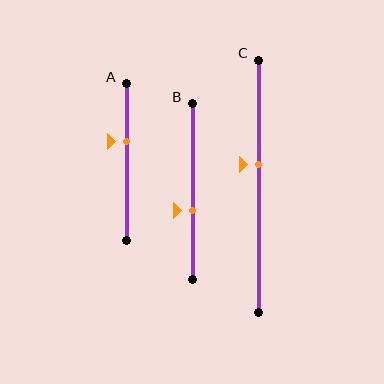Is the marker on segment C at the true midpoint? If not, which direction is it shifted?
No, the marker on segment C is shifted upward by about 9% of the segment length.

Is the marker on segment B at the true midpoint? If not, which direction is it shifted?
No, the marker on segment B is shifted downward by about 11% of the segment length.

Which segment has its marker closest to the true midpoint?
Segment C has its marker closest to the true midpoint.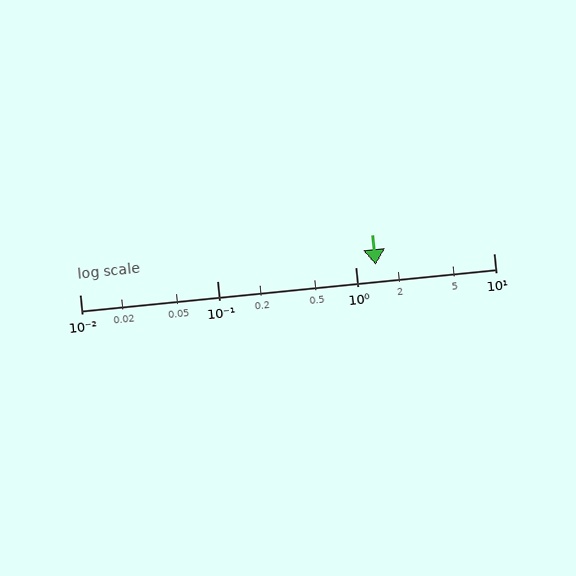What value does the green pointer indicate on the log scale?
The pointer indicates approximately 1.4.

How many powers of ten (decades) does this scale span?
The scale spans 3 decades, from 0.01 to 10.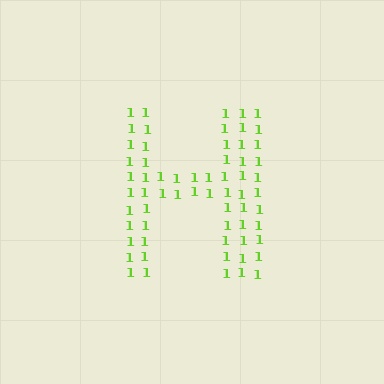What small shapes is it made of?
It is made of small digit 1's.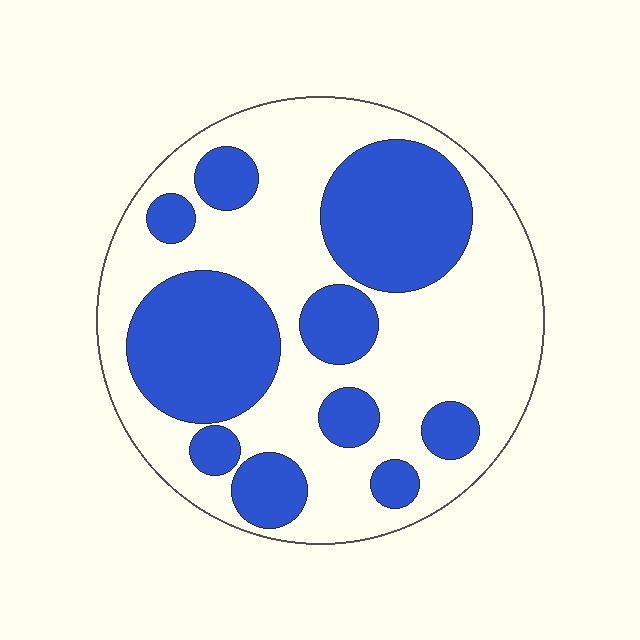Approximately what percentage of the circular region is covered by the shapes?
Approximately 40%.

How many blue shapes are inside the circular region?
10.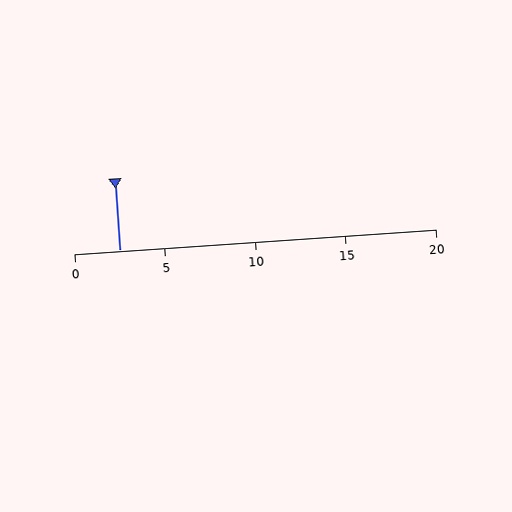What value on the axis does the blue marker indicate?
The marker indicates approximately 2.5.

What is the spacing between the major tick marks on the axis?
The major ticks are spaced 5 apart.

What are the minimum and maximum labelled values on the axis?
The axis runs from 0 to 20.